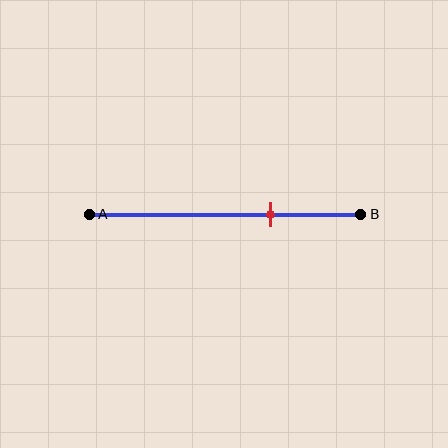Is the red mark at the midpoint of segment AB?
No, the mark is at about 65% from A, not at the 50% midpoint.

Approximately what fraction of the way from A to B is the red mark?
The red mark is approximately 65% of the way from A to B.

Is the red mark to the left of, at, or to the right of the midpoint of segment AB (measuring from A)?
The red mark is to the right of the midpoint of segment AB.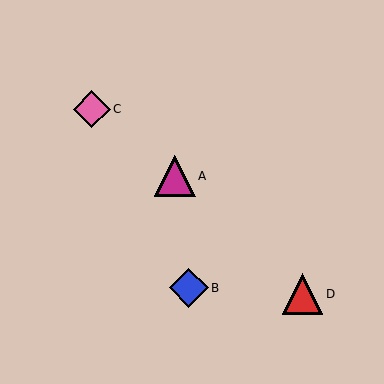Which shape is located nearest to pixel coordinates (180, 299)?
The blue diamond (labeled B) at (189, 288) is nearest to that location.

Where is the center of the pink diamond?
The center of the pink diamond is at (92, 109).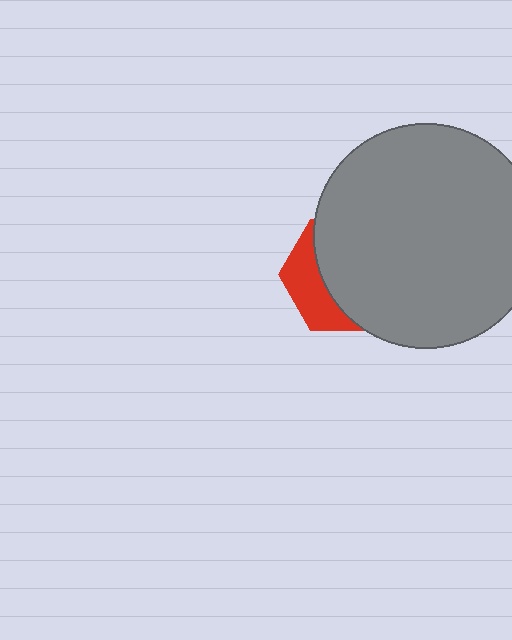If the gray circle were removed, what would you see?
You would see the complete red hexagon.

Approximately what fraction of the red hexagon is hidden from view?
Roughly 67% of the red hexagon is hidden behind the gray circle.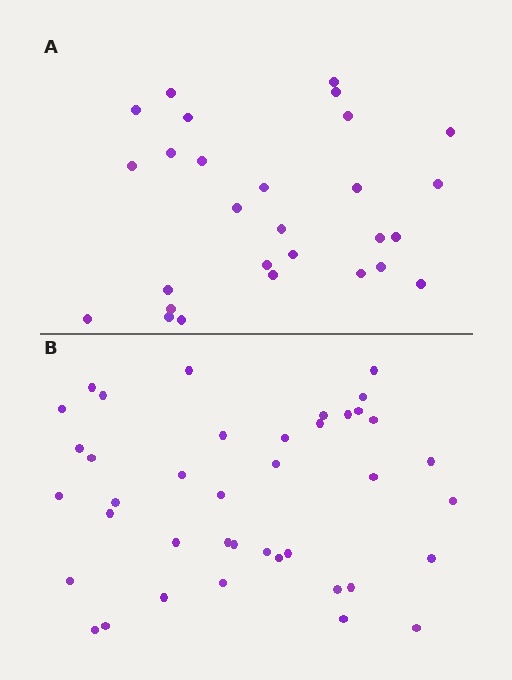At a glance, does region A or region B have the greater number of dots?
Region B (the bottom region) has more dots.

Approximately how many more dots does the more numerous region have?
Region B has roughly 12 or so more dots than region A.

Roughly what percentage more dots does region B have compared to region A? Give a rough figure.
About 45% more.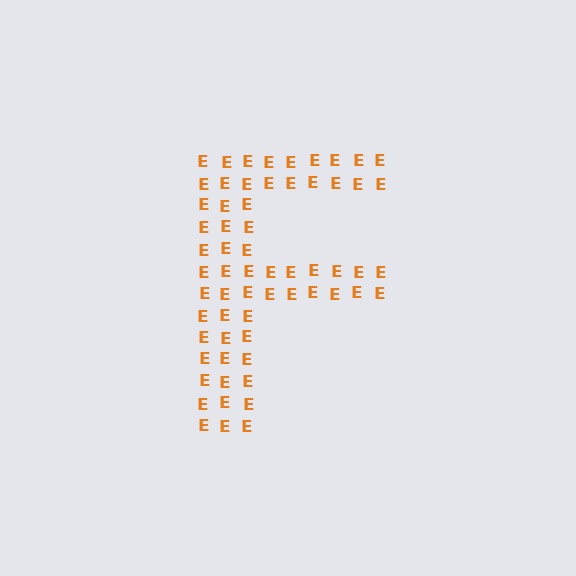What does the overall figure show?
The overall figure shows the letter F.